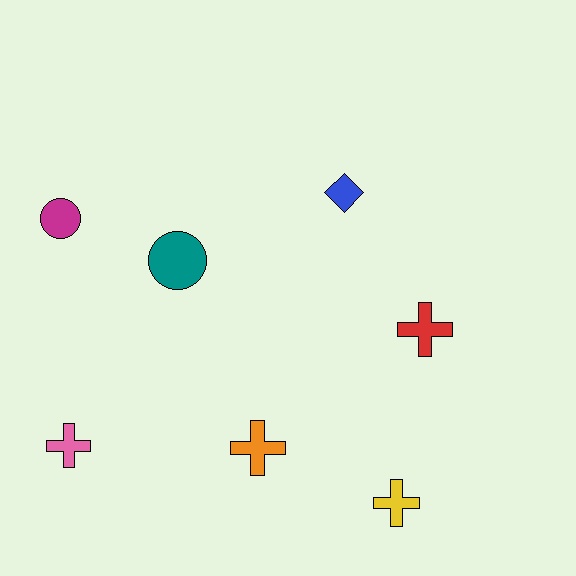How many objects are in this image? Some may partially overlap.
There are 7 objects.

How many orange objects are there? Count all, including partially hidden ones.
There is 1 orange object.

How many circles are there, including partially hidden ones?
There are 2 circles.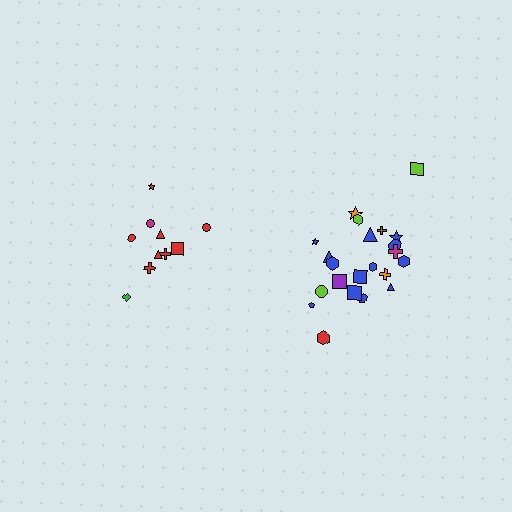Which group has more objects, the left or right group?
The right group.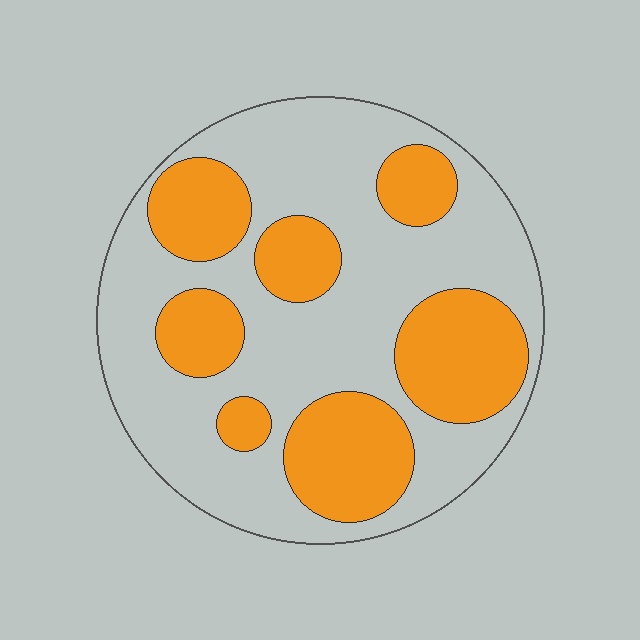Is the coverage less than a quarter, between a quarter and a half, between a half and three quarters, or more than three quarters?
Between a quarter and a half.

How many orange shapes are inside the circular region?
7.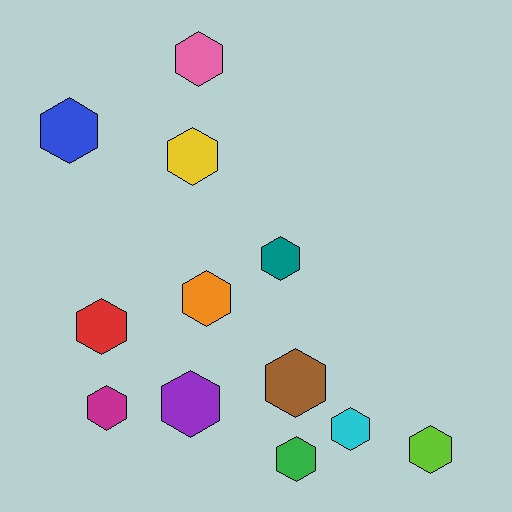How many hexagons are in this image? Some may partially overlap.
There are 12 hexagons.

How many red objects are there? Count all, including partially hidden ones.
There is 1 red object.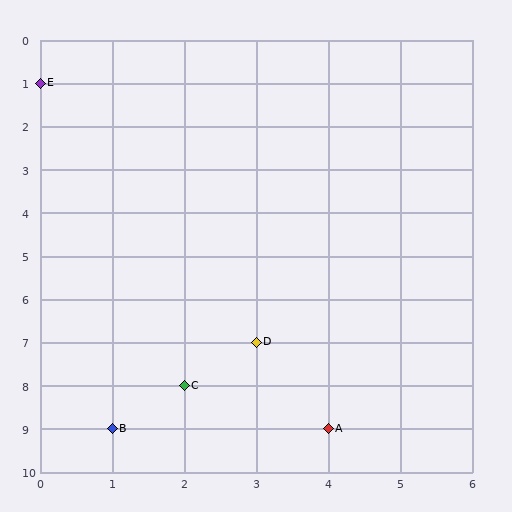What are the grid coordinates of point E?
Point E is at grid coordinates (0, 1).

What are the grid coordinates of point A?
Point A is at grid coordinates (4, 9).